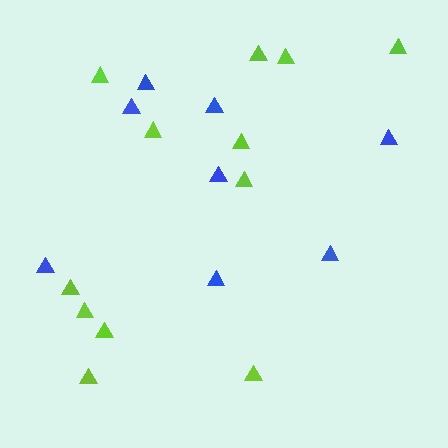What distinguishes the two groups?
There are 2 groups: one group of lime triangles (12) and one group of blue triangles (8).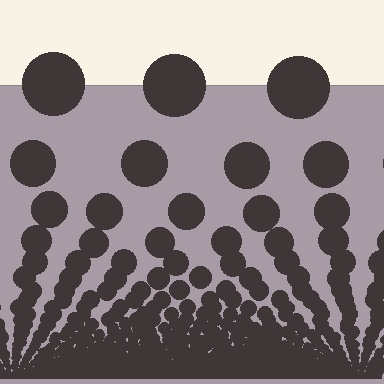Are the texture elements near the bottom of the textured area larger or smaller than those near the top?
Smaller. The gradient is inverted — elements near the bottom are smaller and denser.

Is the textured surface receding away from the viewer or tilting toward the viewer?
The surface appears to tilt toward the viewer. Texture elements get larger and sparser toward the top.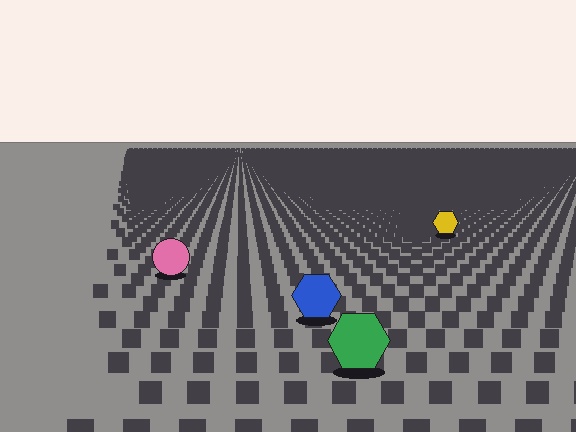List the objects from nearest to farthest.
From nearest to farthest: the green hexagon, the blue hexagon, the pink circle, the yellow hexagon.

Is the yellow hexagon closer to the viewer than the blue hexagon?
No. The blue hexagon is closer — you can tell from the texture gradient: the ground texture is coarser near it.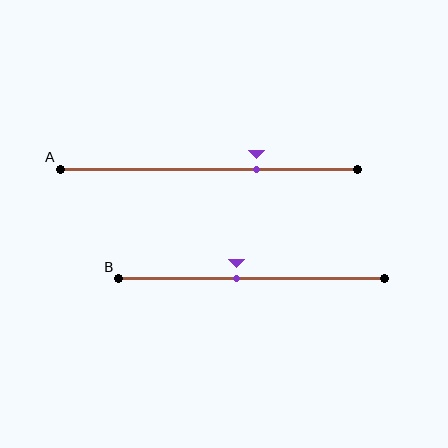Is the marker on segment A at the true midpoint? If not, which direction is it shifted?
No, the marker on segment A is shifted to the right by about 16% of the segment length.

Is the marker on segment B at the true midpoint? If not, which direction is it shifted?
No, the marker on segment B is shifted to the left by about 6% of the segment length.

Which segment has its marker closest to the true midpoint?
Segment B has its marker closest to the true midpoint.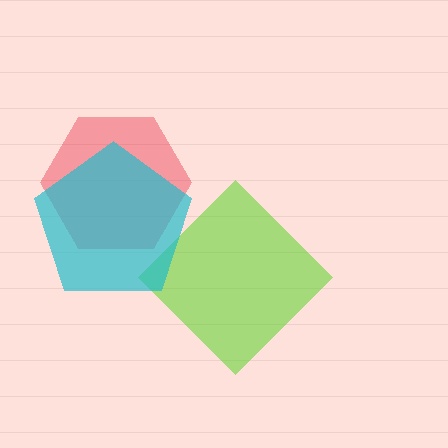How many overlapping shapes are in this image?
There are 3 overlapping shapes in the image.